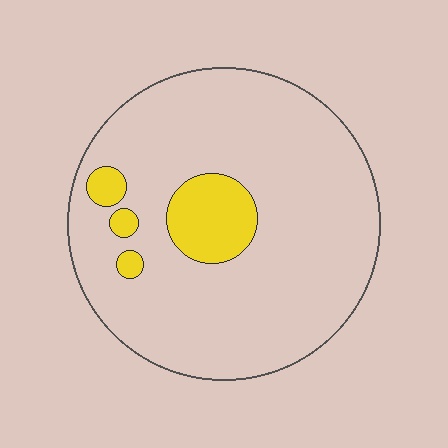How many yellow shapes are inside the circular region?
4.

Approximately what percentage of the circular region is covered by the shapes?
Approximately 10%.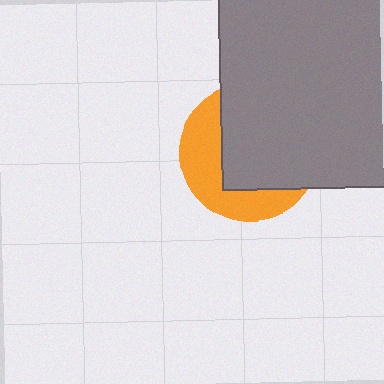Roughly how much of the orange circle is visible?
A small part of it is visible (roughly 39%).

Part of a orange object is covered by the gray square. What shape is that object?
It is a circle.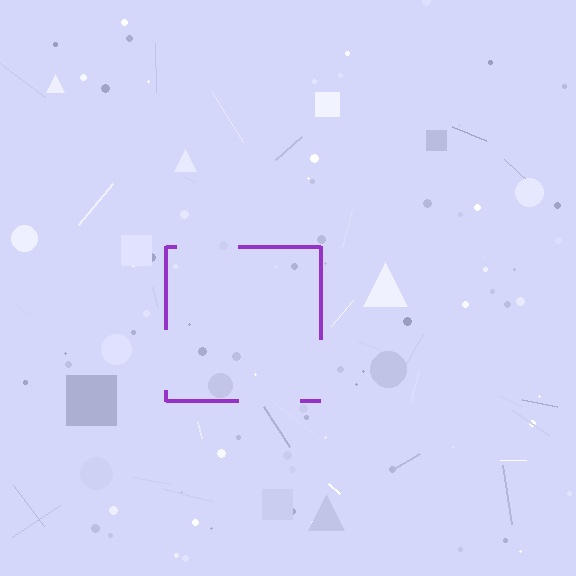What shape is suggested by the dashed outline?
The dashed outline suggests a square.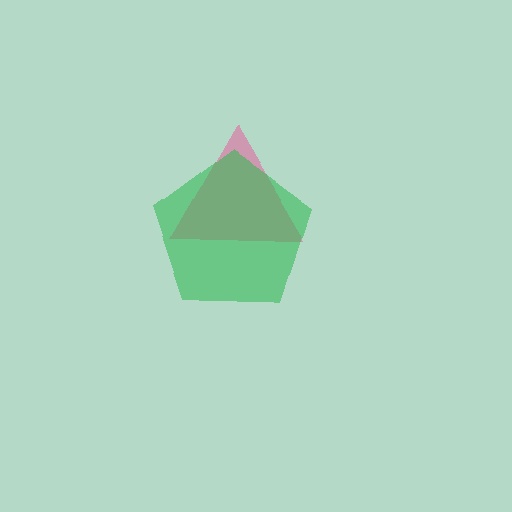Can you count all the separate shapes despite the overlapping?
Yes, there are 2 separate shapes.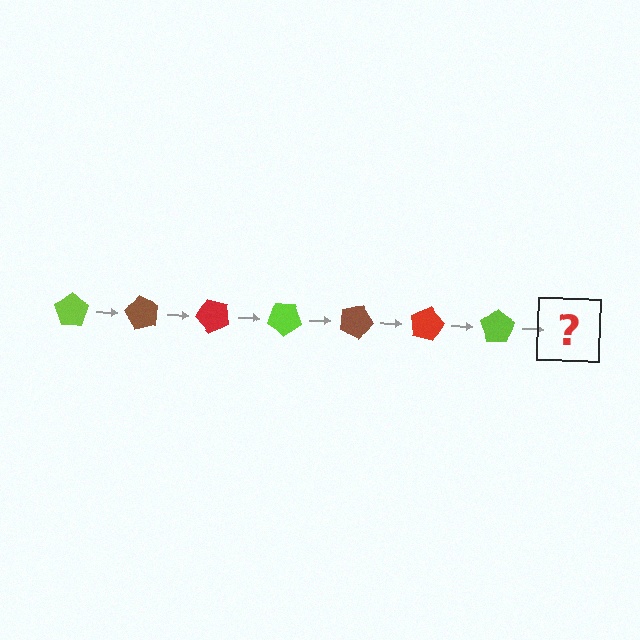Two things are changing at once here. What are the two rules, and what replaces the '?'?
The two rules are that it rotates 60 degrees each step and the color cycles through lime, brown, and red. The '?' should be a brown pentagon, rotated 420 degrees from the start.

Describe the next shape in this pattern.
It should be a brown pentagon, rotated 420 degrees from the start.